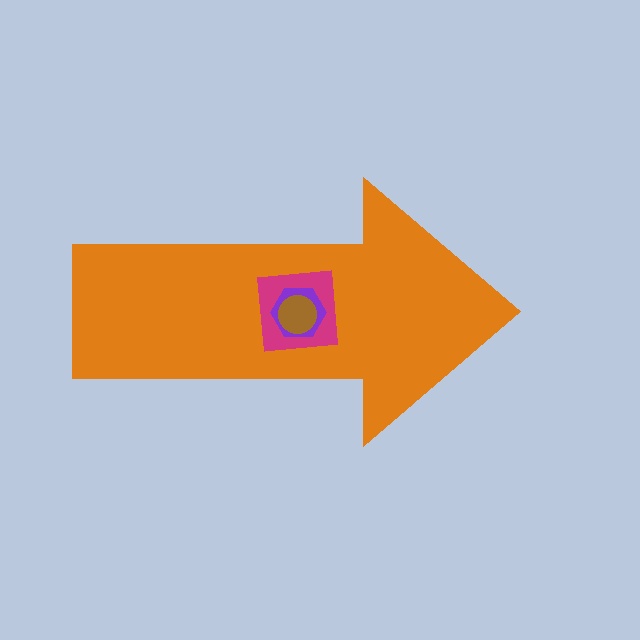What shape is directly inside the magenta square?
The purple hexagon.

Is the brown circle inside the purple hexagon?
Yes.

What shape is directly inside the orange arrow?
The magenta square.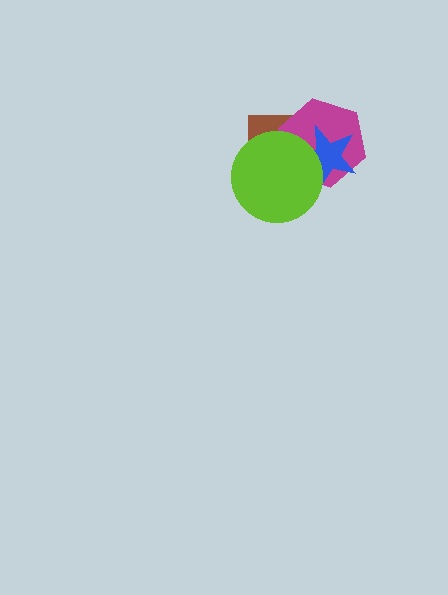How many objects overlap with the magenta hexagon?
3 objects overlap with the magenta hexagon.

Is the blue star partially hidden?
Yes, it is partially covered by another shape.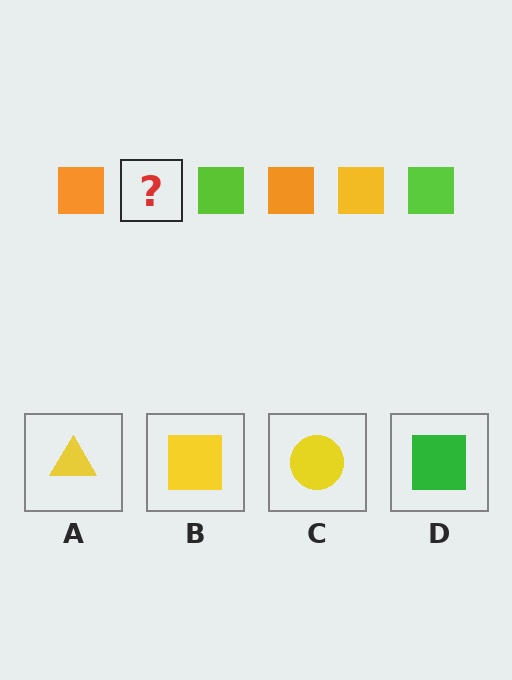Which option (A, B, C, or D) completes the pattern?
B.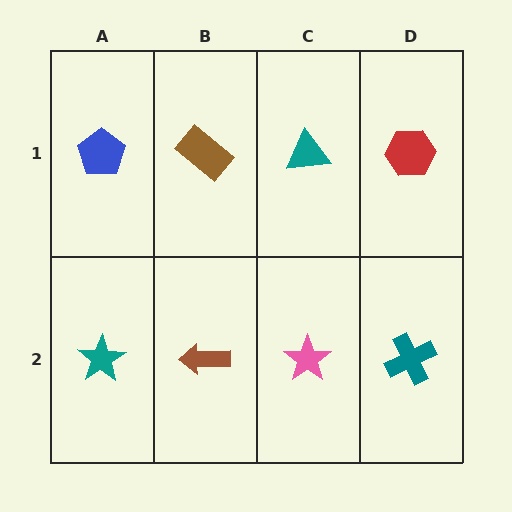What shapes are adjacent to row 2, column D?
A red hexagon (row 1, column D), a pink star (row 2, column C).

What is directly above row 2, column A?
A blue pentagon.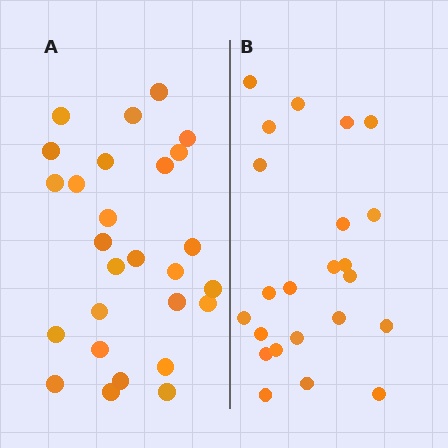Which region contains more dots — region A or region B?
Region A (the left region) has more dots.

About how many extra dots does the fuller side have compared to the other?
Region A has about 4 more dots than region B.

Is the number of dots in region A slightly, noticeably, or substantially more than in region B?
Region A has only slightly more — the two regions are fairly close. The ratio is roughly 1.2 to 1.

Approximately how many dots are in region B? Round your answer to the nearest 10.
About 20 dots. (The exact count is 23, which rounds to 20.)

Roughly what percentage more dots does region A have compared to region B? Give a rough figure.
About 15% more.